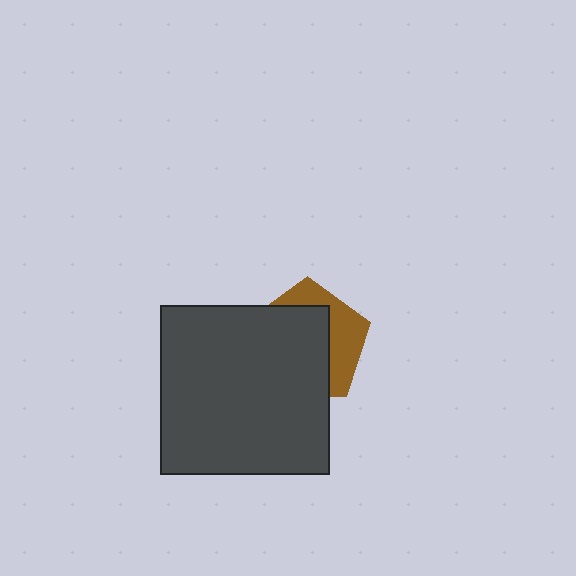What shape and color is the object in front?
The object in front is a dark gray square.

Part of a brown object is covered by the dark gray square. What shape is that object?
It is a pentagon.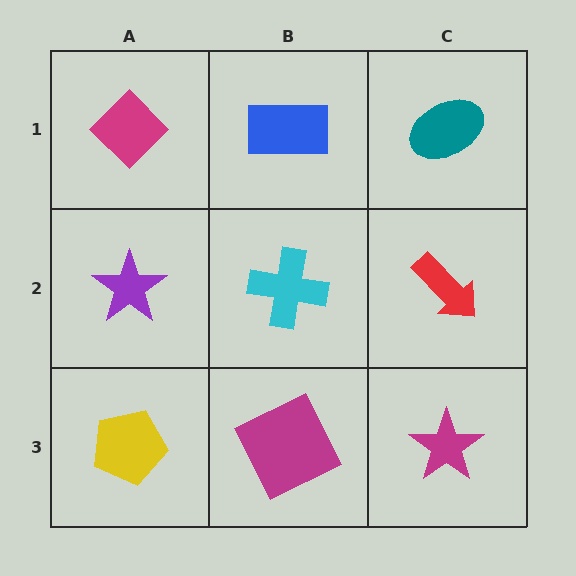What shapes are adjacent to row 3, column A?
A purple star (row 2, column A), a magenta square (row 3, column B).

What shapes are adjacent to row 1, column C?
A red arrow (row 2, column C), a blue rectangle (row 1, column B).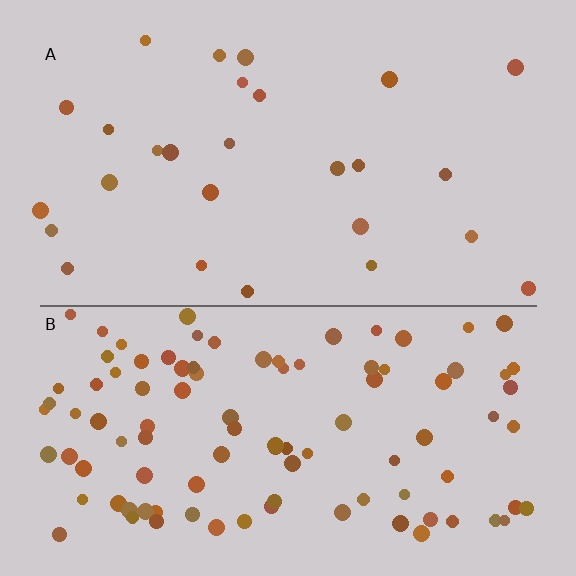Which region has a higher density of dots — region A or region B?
B (the bottom).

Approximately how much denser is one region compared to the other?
Approximately 3.7× — region B over region A.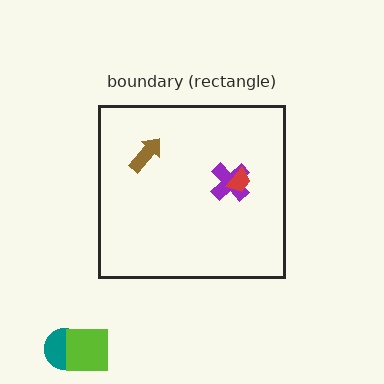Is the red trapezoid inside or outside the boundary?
Inside.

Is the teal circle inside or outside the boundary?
Outside.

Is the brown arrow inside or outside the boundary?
Inside.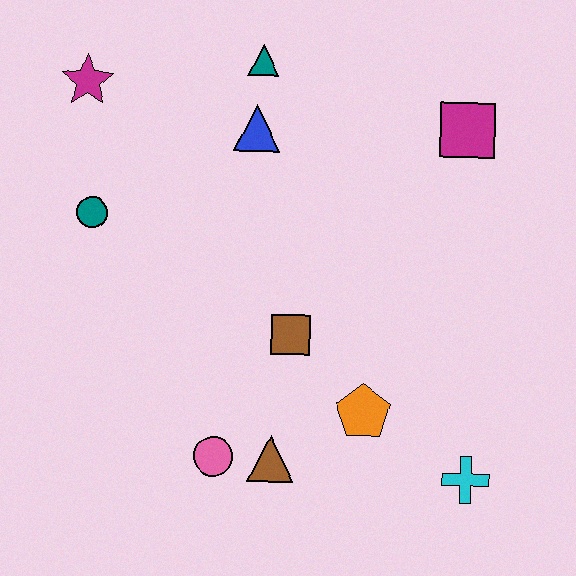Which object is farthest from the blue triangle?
The cyan cross is farthest from the blue triangle.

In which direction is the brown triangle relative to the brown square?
The brown triangle is below the brown square.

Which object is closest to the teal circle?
The magenta star is closest to the teal circle.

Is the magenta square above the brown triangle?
Yes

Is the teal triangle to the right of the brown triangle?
No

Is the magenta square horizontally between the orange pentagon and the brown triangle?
No